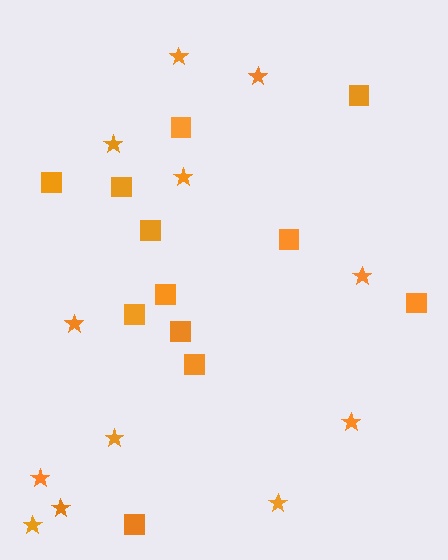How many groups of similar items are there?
There are 2 groups: one group of stars (12) and one group of squares (12).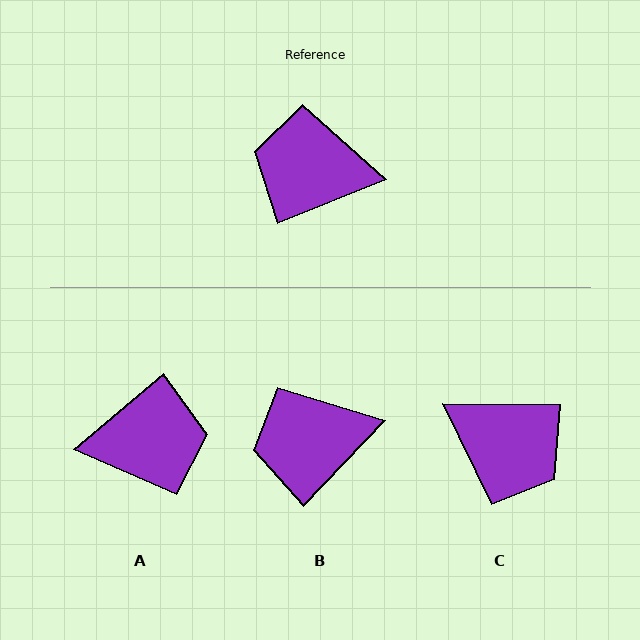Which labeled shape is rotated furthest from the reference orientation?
A, about 161 degrees away.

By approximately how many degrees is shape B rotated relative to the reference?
Approximately 25 degrees counter-clockwise.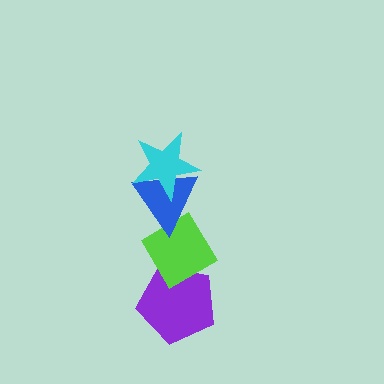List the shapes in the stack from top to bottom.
From top to bottom: the cyan star, the blue triangle, the lime diamond, the purple pentagon.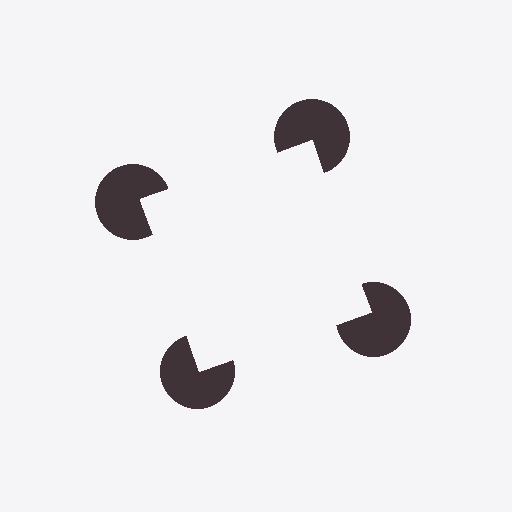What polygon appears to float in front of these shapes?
An illusory square — its edges are inferred from the aligned wedge cuts in the pac-man discs, not physically drawn.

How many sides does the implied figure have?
4 sides.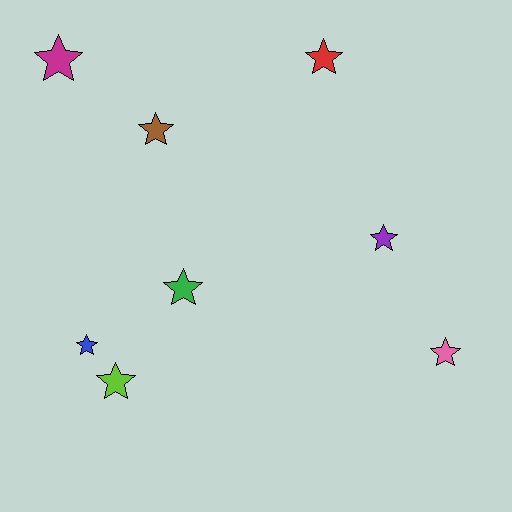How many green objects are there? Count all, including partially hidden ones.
There is 1 green object.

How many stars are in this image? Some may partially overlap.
There are 8 stars.